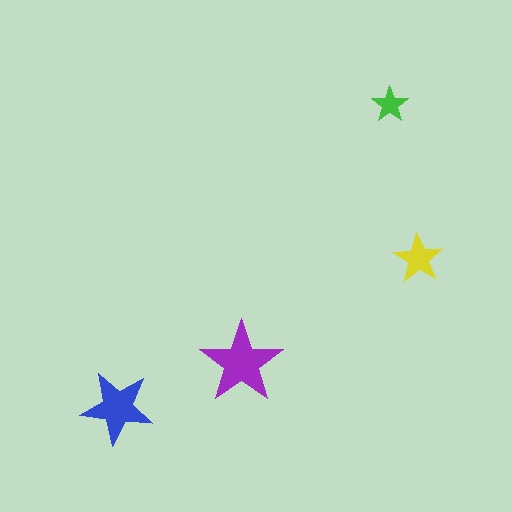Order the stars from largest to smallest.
the purple one, the blue one, the yellow one, the green one.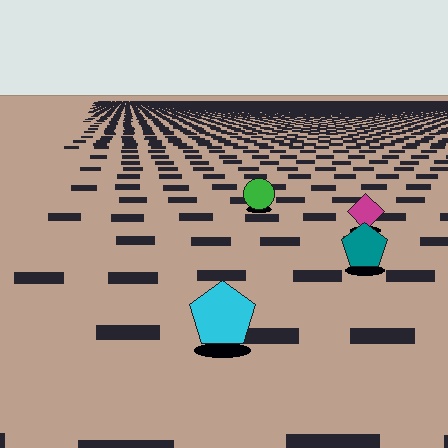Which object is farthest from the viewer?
The green circle is farthest from the viewer. It appears smaller and the ground texture around it is denser.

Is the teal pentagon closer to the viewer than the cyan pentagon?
No. The cyan pentagon is closer — you can tell from the texture gradient: the ground texture is coarser near it.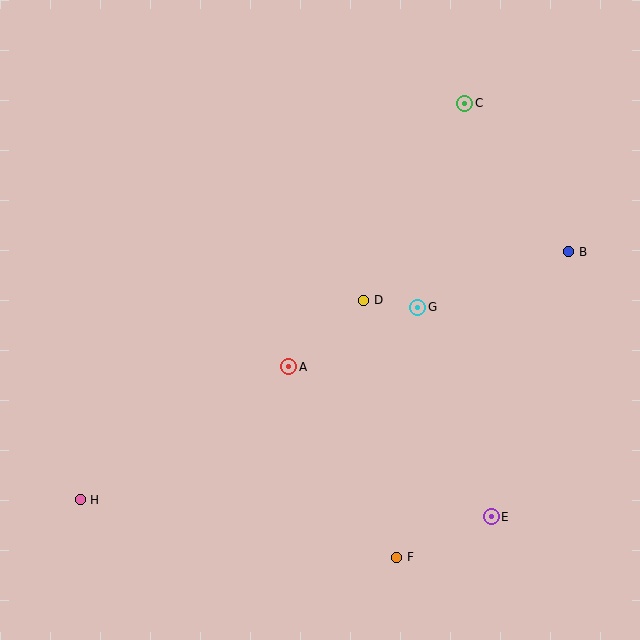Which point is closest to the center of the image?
Point D at (364, 300) is closest to the center.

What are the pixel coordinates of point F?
Point F is at (397, 558).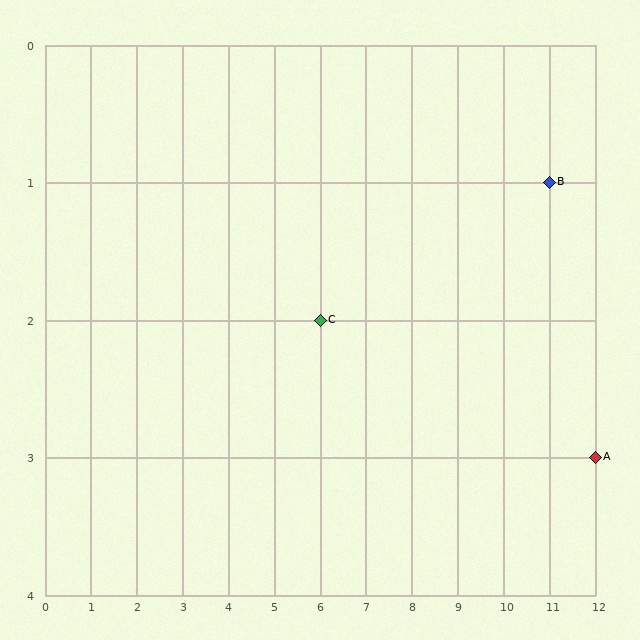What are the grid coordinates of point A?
Point A is at grid coordinates (12, 3).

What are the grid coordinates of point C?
Point C is at grid coordinates (6, 2).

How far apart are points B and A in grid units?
Points B and A are 1 column and 2 rows apart (about 2.2 grid units diagonally).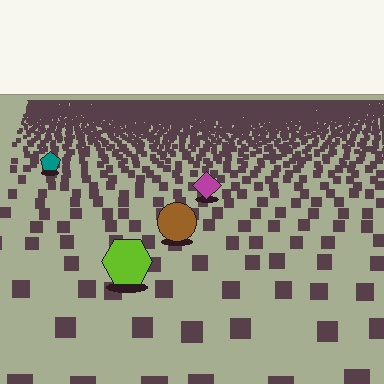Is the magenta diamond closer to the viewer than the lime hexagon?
No. The lime hexagon is closer — you can tell from the texture gradient: the ground texture is coarser near it.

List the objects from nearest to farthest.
From nearest to farthest: the lime hexagon, the brown circle, the magenta diamond, the teal pentagon.